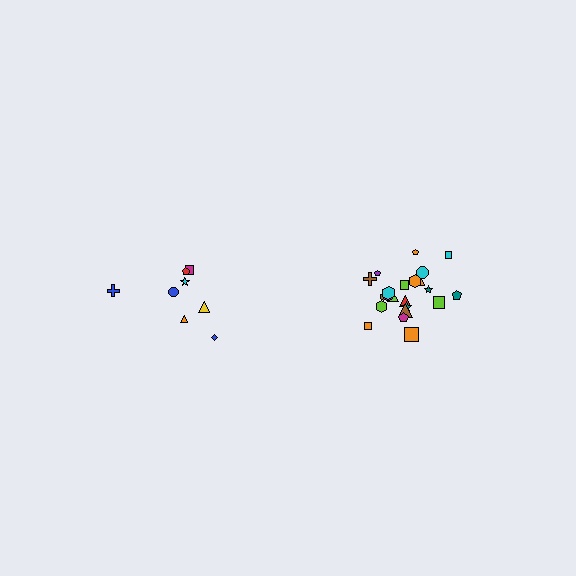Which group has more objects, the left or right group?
The right group.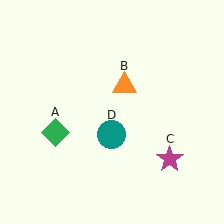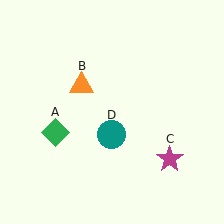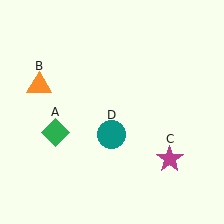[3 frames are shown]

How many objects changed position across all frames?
1 object changed position: orange triangle (object B).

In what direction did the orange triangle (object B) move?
The orange triangle (object B) moved left.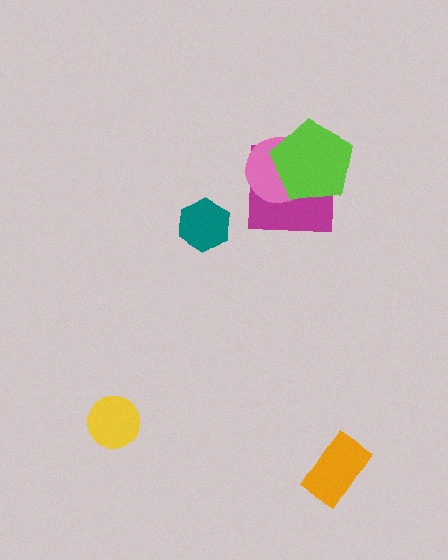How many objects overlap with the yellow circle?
0 objects overlap with the yellow circle.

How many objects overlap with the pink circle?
2 objects overlap with the pink circle.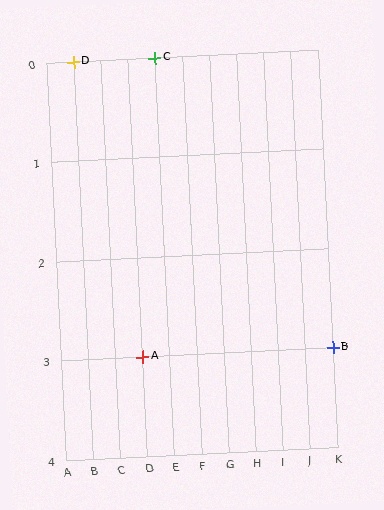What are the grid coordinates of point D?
Point D is at grid coordinates (B, 0).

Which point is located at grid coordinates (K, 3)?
Point B is at (K, 3).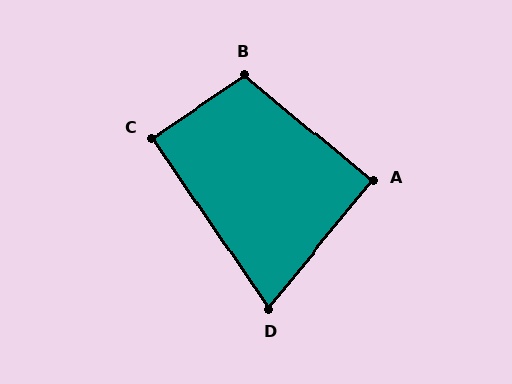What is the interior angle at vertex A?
Approximately 90 degrees (approximately right).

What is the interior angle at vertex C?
Approximately 90 degrees (approximately right).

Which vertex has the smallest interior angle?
D, at approximately 74 degrees.